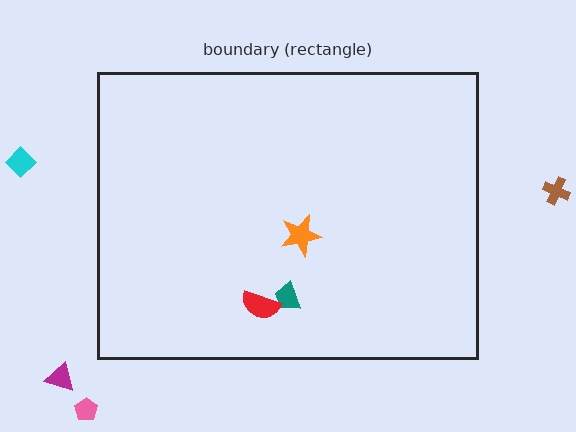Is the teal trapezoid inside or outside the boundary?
Inside.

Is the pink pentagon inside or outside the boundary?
Outside.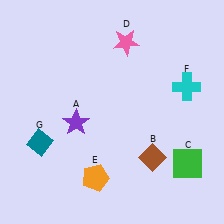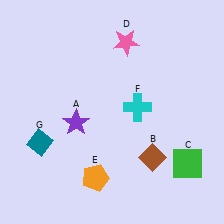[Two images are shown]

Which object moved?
The cyan cross (F) moved left.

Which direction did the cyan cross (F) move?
The cyan cross (F) moved left.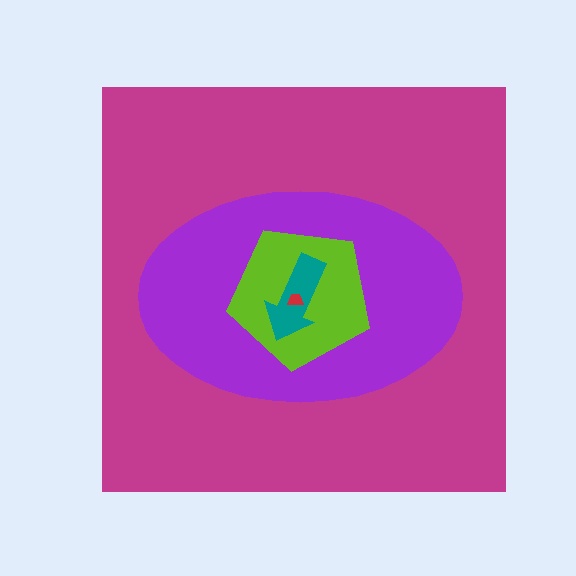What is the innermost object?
The red trapezoid.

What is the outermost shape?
The magenta square.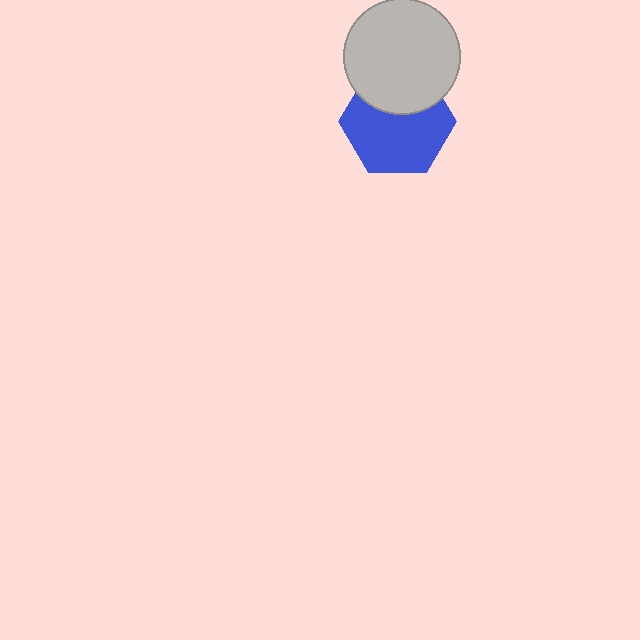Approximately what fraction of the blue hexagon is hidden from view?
Roughly 32% of the blue hexagon is hidden behind the light gray circle.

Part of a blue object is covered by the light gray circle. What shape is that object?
It is a hexagon.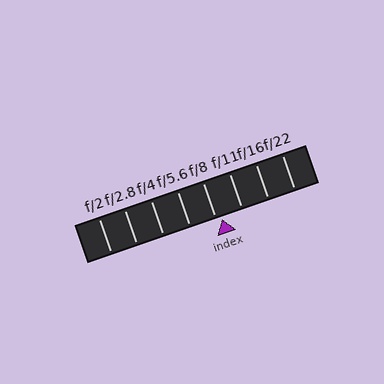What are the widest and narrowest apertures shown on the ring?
The widest aperture shown is f/2 and the narrowest is f/22.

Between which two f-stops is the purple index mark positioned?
The index mark is between f/8 and f/11.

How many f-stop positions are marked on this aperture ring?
There are 8 f-stop positions marked.